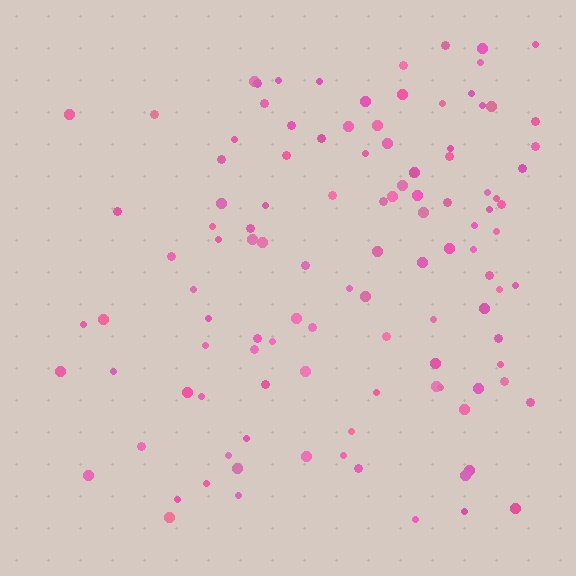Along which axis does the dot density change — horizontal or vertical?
Horizontal.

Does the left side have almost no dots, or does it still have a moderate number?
Still a moderate number, just noticeably fewer than the right.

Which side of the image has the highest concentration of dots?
The right.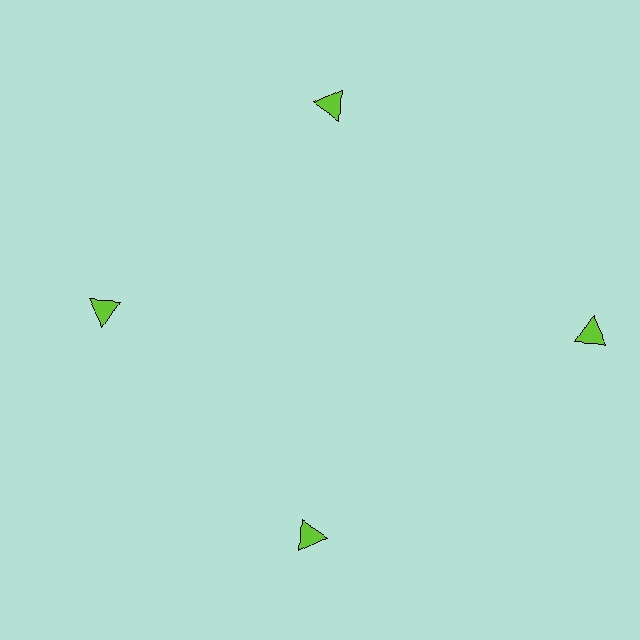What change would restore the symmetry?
The symmetry would be restored by moving it inward, back onto the ring so that all 4 triangles sit at equal angles and equal distance from the center.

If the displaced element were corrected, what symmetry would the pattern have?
It would have 4-fold rotational symmetry — the pattern would map onto itself every 90 degrees.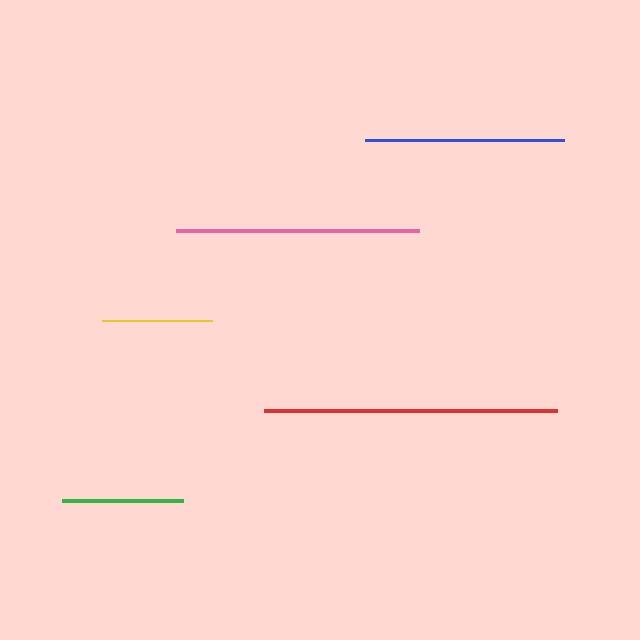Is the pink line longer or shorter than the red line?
The red line is longer than the pink line.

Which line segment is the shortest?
The yellow line is the shortest at approximately 110 pixels.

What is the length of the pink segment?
The pink segment is approximately 243 pixels long.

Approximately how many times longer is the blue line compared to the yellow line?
The blue line is approximately 1.8 times the length of the yellow line.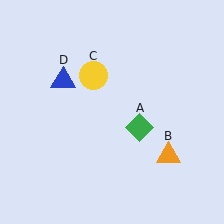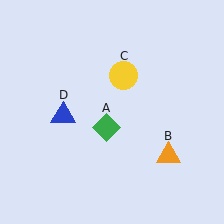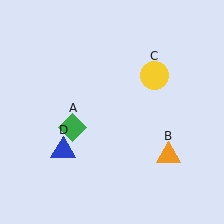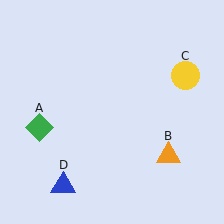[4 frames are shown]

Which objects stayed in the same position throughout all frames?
Orange triangle (object B) remained stationary.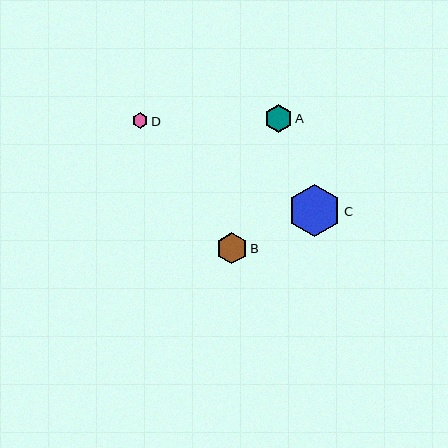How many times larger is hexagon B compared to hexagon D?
Hexagon B is approximately 2.0 times the size of hexagon D.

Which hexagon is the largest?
Hexagon C is the largest with a size of approximately 53 pixels.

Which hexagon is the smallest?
Hexagon D is the smallest with a size of approximately 16 pixels.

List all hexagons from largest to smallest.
From largest to smallest: C, B, A, D.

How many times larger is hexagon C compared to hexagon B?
Hexagon C is approximately 1.7 times the size of hexagon B.